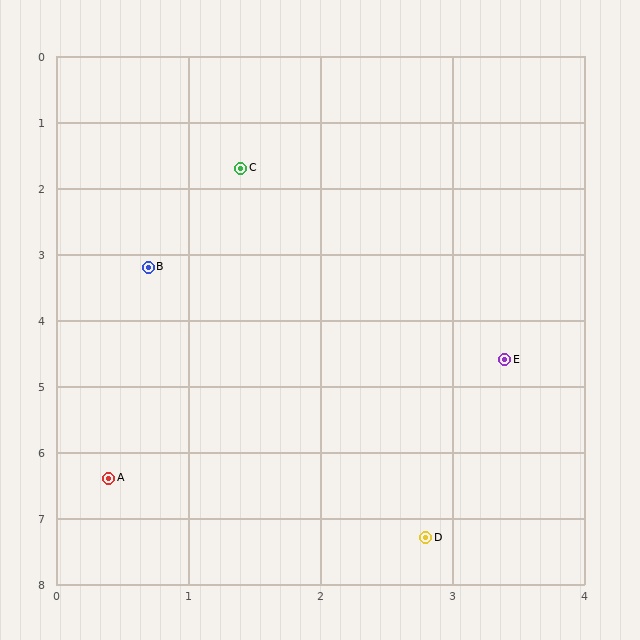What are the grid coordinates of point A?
Point A is at approximately (0.4, 6.4).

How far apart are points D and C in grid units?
Points D and C are about 5.8 grid units apart.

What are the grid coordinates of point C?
Point C is at approximately (1.4, 1.7).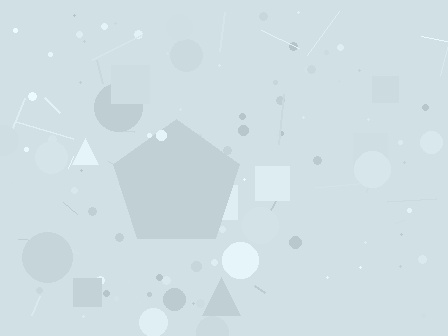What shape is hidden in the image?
A pentagon is hidden in the image.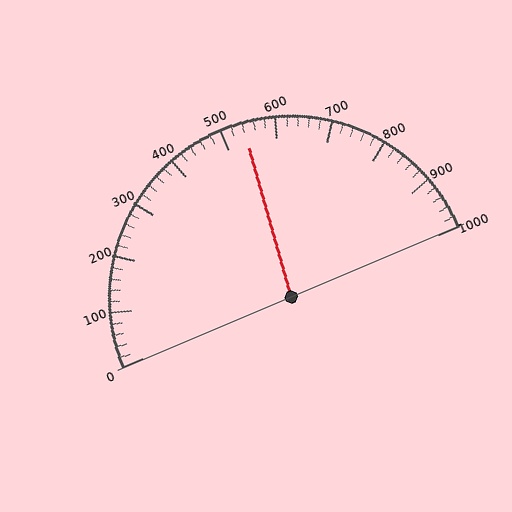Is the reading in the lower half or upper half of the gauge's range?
The reading is in the upper half of the range (0 to 1000).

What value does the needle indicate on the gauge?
The needle indicates approximately 540.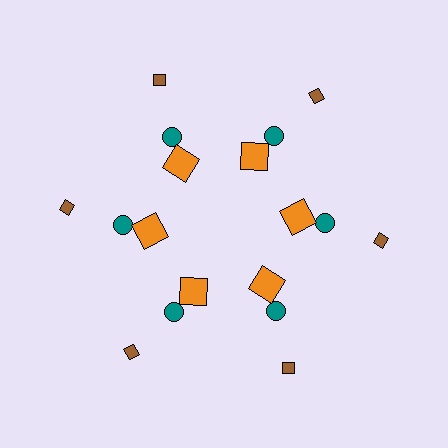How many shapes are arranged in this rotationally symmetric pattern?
There are 18 shapes, arranged in 6 groups of 3.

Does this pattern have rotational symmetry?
Yes, this pattern has 6-fold rotational symmetry. It looks the same after rotating 60 degrees around the center.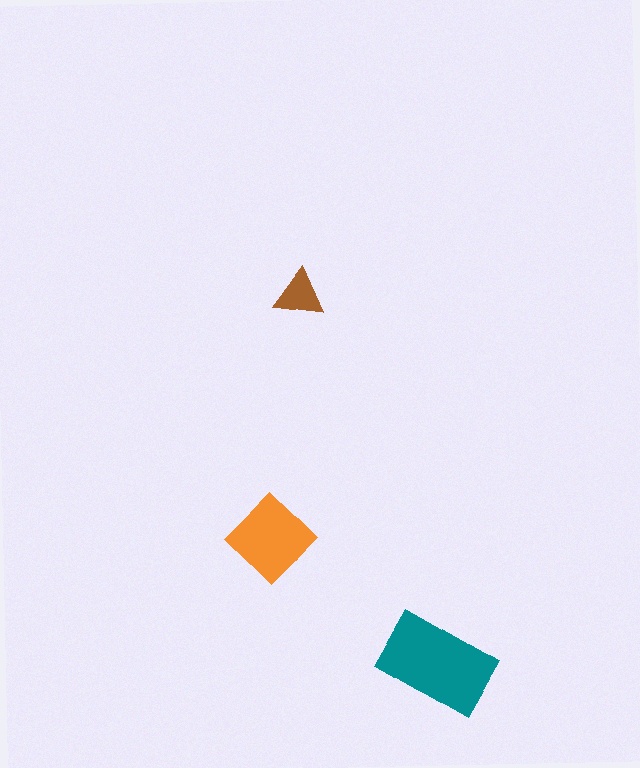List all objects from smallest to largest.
The brown triangle, the orange diamond, the teal rectangle.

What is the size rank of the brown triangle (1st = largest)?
3rd.